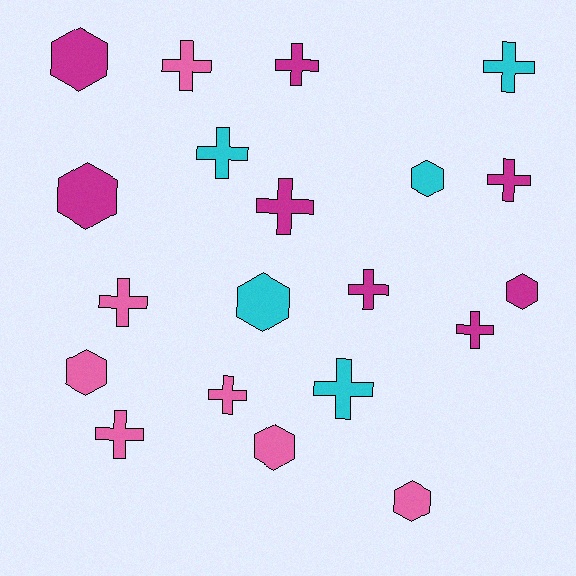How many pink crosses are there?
There are 4 pink crosses.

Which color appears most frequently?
Magenta, with 8 objects.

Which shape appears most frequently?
Cross, with 12 objects.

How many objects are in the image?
There are 20 objects.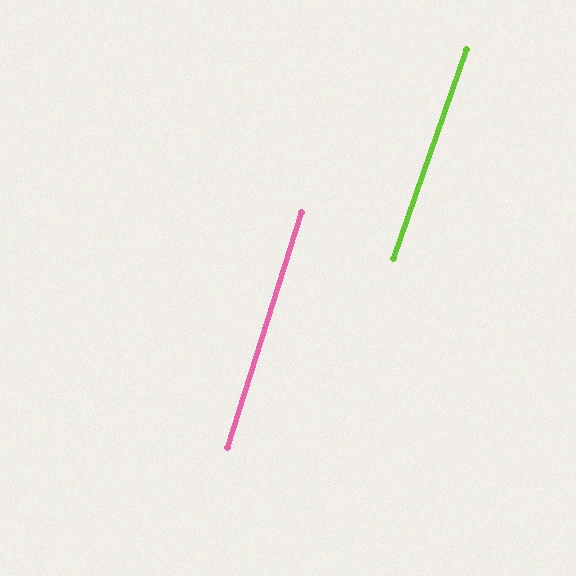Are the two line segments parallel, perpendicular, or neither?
Parallel — their directions differ by only 1.7°.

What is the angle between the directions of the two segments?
Approximately 2 degrees.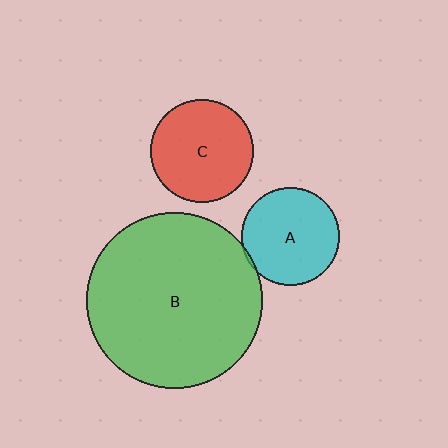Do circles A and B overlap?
Yes.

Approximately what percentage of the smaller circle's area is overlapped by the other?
Approximately 5%.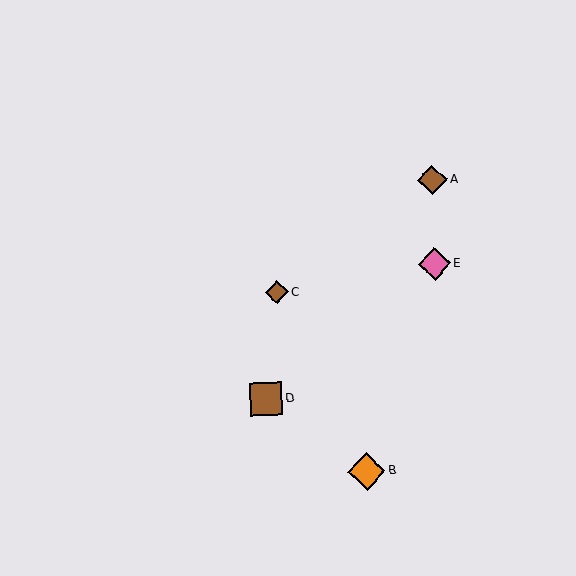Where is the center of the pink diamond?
The center of the pink diamond is at (434, 264).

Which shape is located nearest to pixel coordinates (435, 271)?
The pink diamond (labeled E) at (434, 264) is nearest to that location.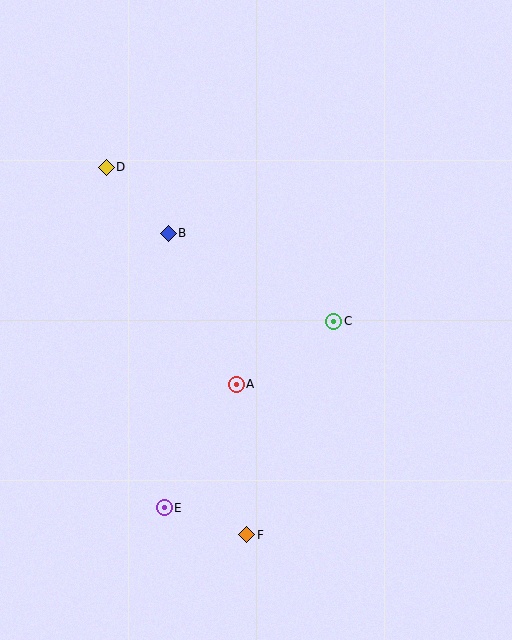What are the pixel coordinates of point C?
Point C is at (334, 321).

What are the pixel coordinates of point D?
Point D is at (106, 167).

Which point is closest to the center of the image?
Point A at (236, 384) is closest to the center.